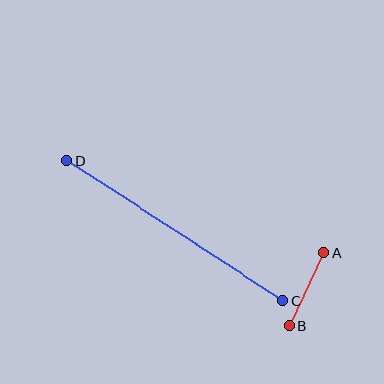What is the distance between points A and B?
The distance is approximately 80 pixels.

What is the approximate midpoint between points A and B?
The midpoint is at approximately (306, 289) pixels.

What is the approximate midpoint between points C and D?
The midpoint is at approximately (175, 231) pixels.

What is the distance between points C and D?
The distance is approximately 257 pixels.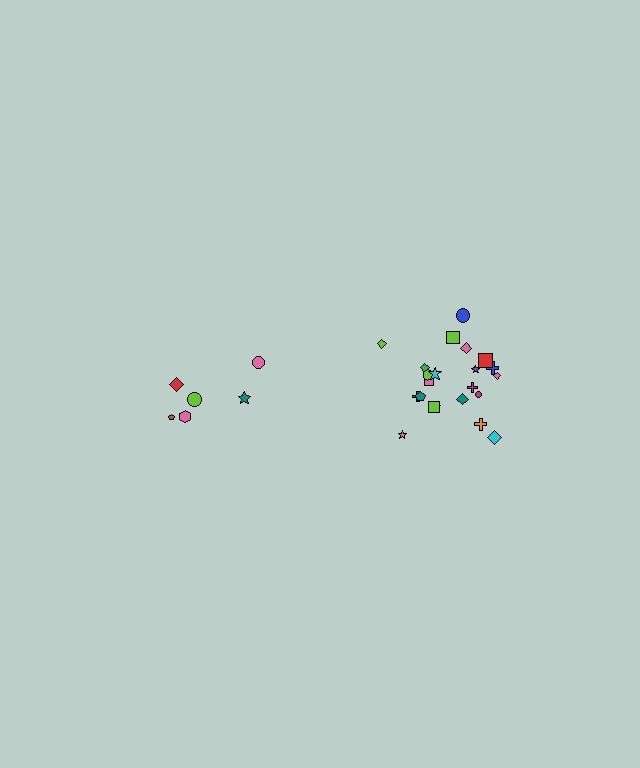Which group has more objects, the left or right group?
The right group.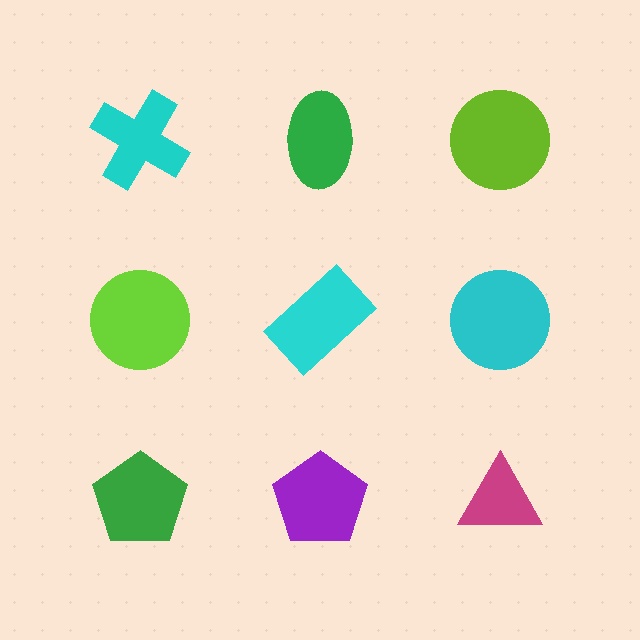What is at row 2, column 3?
A cyan circle.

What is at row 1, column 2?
A green ellipse.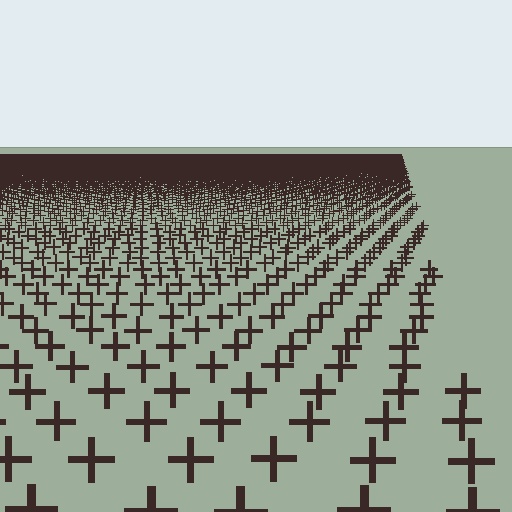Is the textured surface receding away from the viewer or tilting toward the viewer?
The surface is receding away from the viewer. Texture elements get smaller and denser toward the top.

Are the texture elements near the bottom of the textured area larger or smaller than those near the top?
Larger. Near the bottom, elements are closer to the viewer and appear at a bigger on-screen size.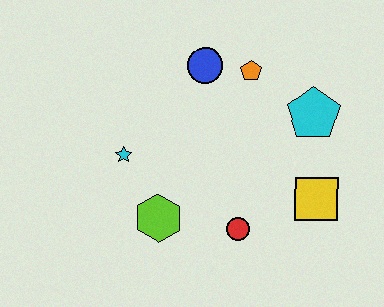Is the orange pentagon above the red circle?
Yes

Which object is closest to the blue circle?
The orange pentagon is closest to the blue circle.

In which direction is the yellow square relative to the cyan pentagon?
The yellow square is below the cyan pentagon.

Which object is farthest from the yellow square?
The cyan star is farthest from the yellow square.